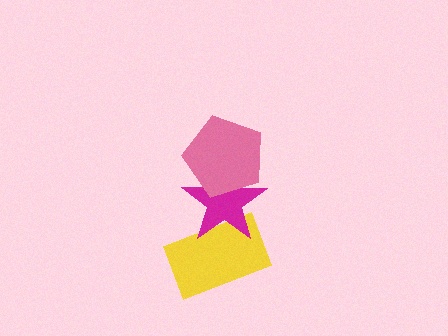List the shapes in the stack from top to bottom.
From top to bottom: the pink pentagon, the magenta star, the yellow rectangle.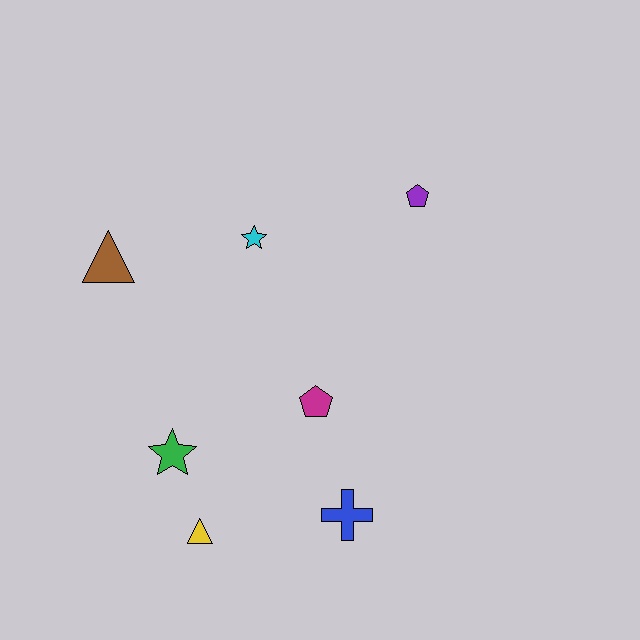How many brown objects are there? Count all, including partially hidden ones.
There is 1 brown object.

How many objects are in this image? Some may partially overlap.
There are 7 objects.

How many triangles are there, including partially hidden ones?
There are 2 triangles.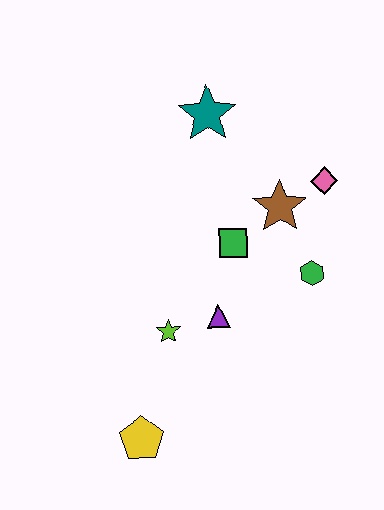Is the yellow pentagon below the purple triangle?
Yes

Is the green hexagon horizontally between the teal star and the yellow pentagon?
No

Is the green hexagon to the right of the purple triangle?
Yes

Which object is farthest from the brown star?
The yellow pentagon is farthest from the brown star.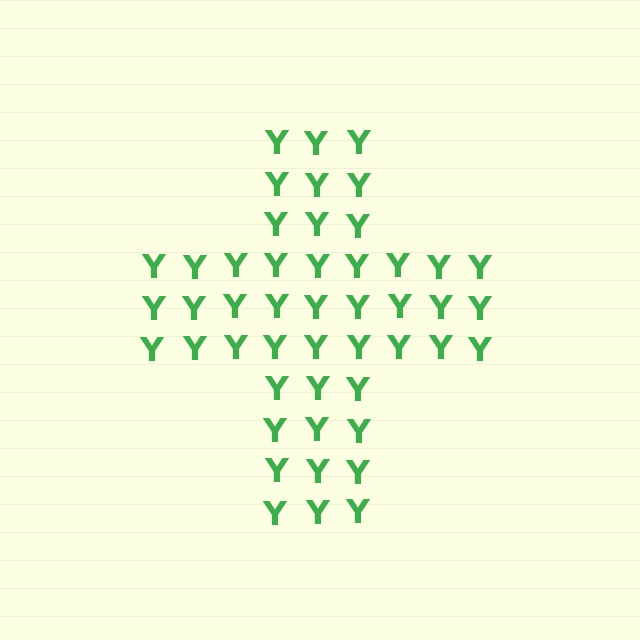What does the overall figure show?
The overall figure shows a cross.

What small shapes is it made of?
It is made of small letter Y's.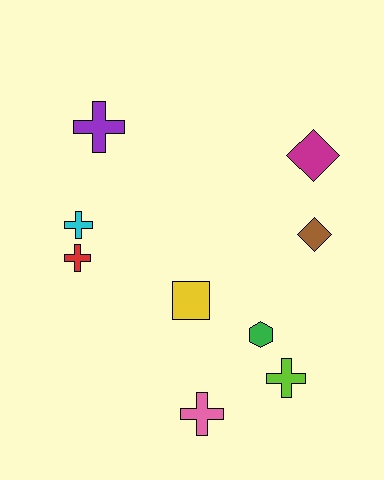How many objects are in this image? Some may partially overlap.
There are 9 objects.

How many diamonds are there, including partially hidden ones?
There are 2 diamonds.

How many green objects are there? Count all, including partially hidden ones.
There is 1 green object.